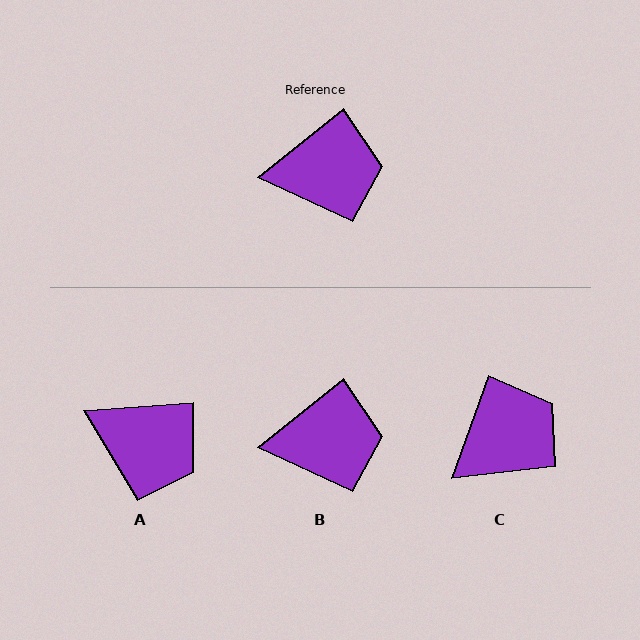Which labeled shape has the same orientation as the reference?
B.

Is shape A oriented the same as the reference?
No, it is off by about 34 degrees.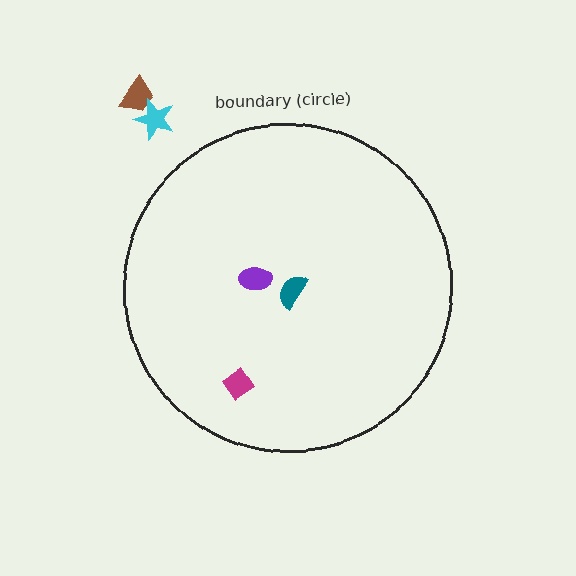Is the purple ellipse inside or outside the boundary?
Inside.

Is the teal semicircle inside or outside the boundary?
Inside.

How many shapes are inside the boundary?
3 inside, 2 outside.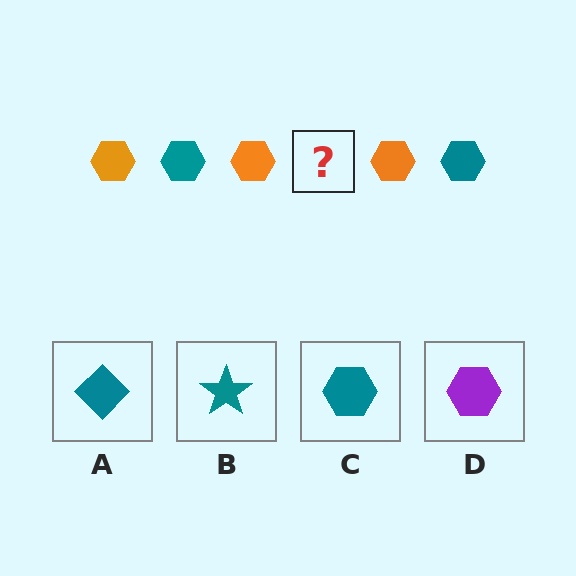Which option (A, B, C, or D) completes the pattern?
C.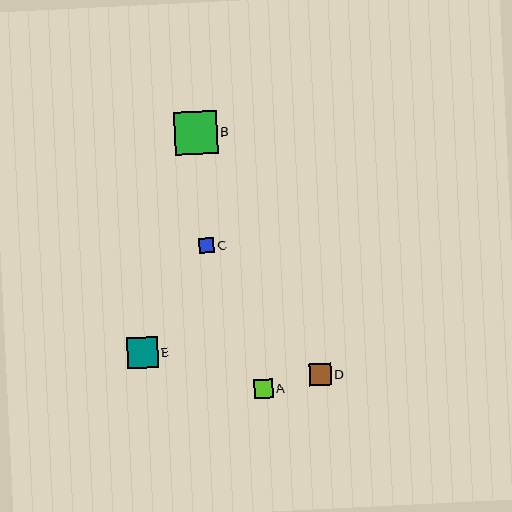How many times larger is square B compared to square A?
Square B is approximately 2.3 times the size of square A.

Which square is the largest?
Square B is the largest with a size of approximately 43 pixels.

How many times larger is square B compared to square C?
Square B is approximately 2.8 times the size of square C.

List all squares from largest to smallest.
From largest to smallest: B, E, D, A, C.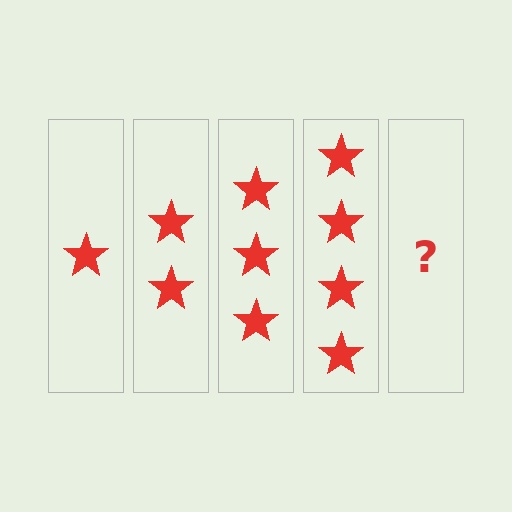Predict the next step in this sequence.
The next step is 5 stars.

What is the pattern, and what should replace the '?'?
The pattern is that each step adds one more star. The '?' should be 5 stars.